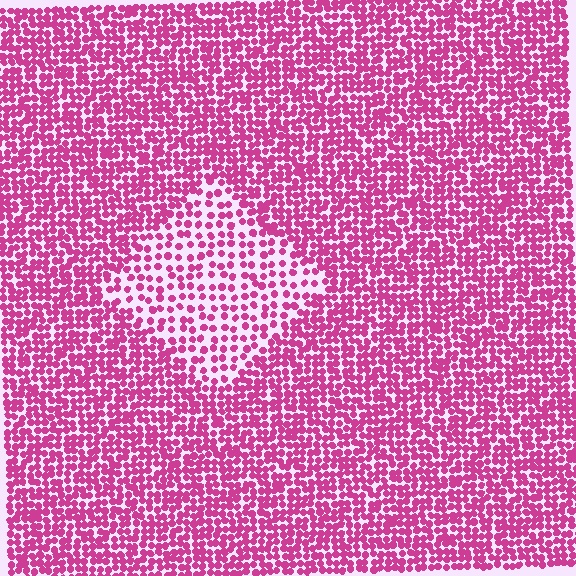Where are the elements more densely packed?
The elements are more densely packed outside the diamond boundary.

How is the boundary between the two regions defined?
The boundary is defined by a change in element density (approximately 2.0x ratio). All elements are the same color, size, and shape.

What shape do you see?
I see a diamond.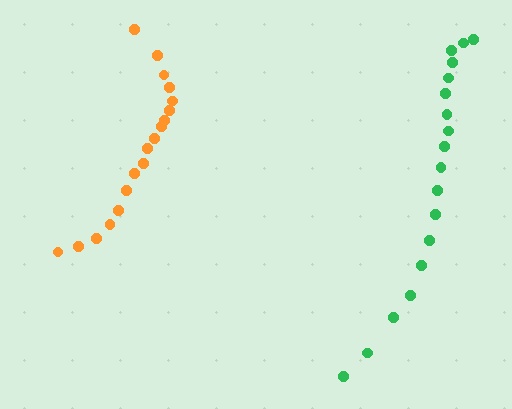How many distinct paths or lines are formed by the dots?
There are 2 distinct paths.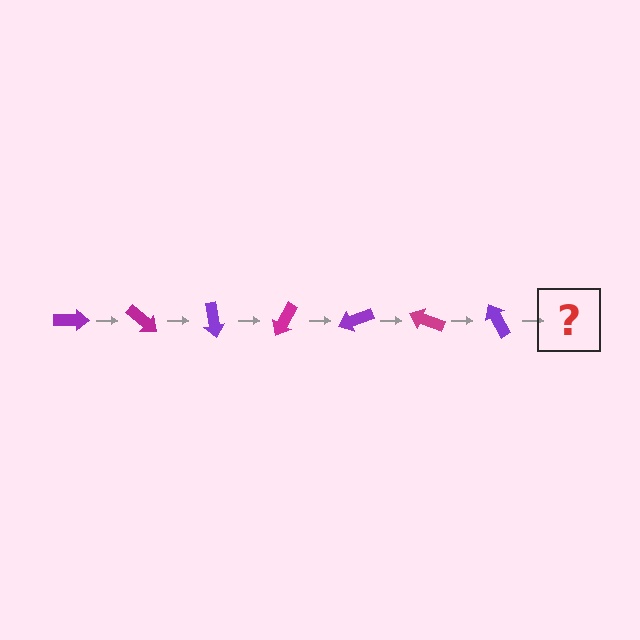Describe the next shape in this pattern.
It should be a magenta arrow, rotated 280 degrees from the start.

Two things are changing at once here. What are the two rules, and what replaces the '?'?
The two rules are that it rotates 40 degrees each step and the color cycles through purple and magenta. The '?' should be a magenta arrow, rotated 280 degrees from the start.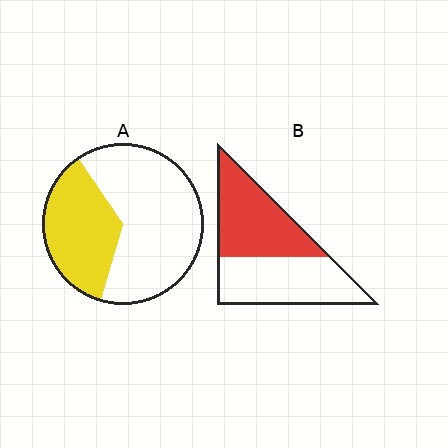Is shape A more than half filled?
No.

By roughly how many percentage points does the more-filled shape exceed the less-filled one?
By roughly 15 percentage points (B over A).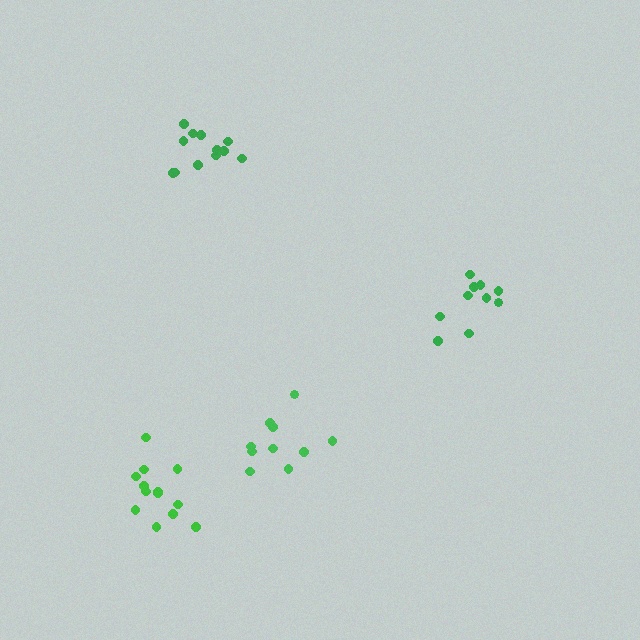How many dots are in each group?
Group 1: 10 dots, Group 2: 10 dots, Group 3: 12 dots, Group 4: 13 dots (45 total).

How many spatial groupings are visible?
There are 4 spatial groupings.